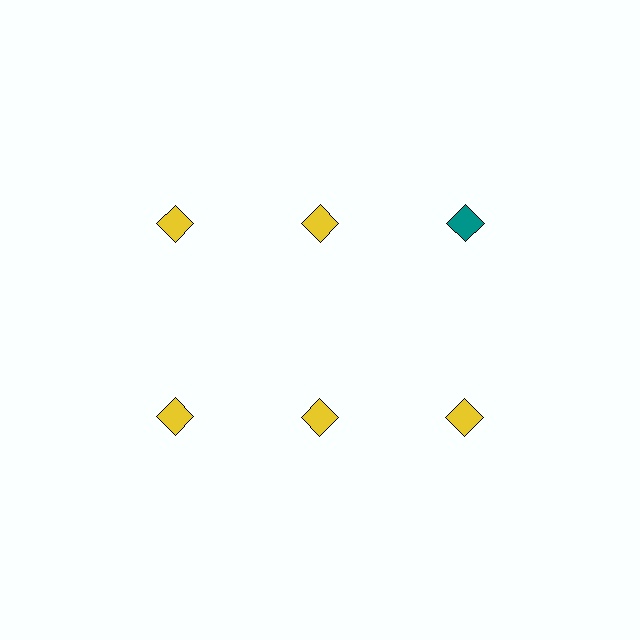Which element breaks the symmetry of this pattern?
The teal diamond in the top row, center column breaks the symmetry. All other shapes are yellow diamonds.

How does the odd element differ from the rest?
It has a different color: teal instead of yellow.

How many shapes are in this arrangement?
There are 6 shapes arranged in a grid pattern.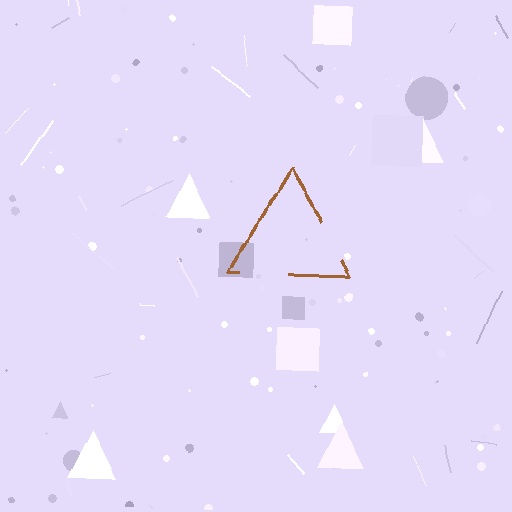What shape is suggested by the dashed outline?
The dashed outline suggests a triangle.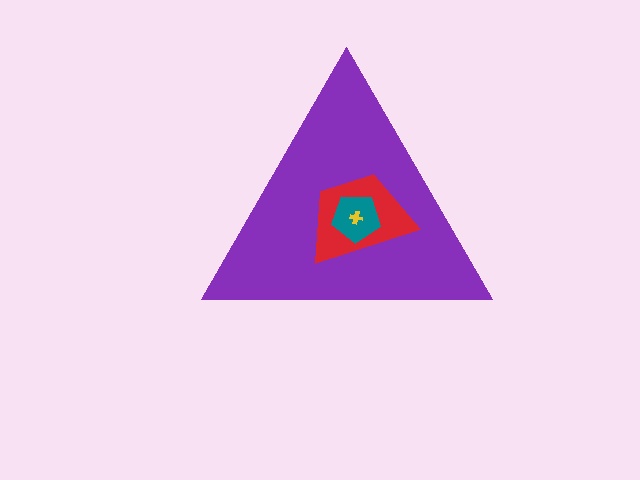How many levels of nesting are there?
4.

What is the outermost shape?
The purple triangle.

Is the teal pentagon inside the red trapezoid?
Yes.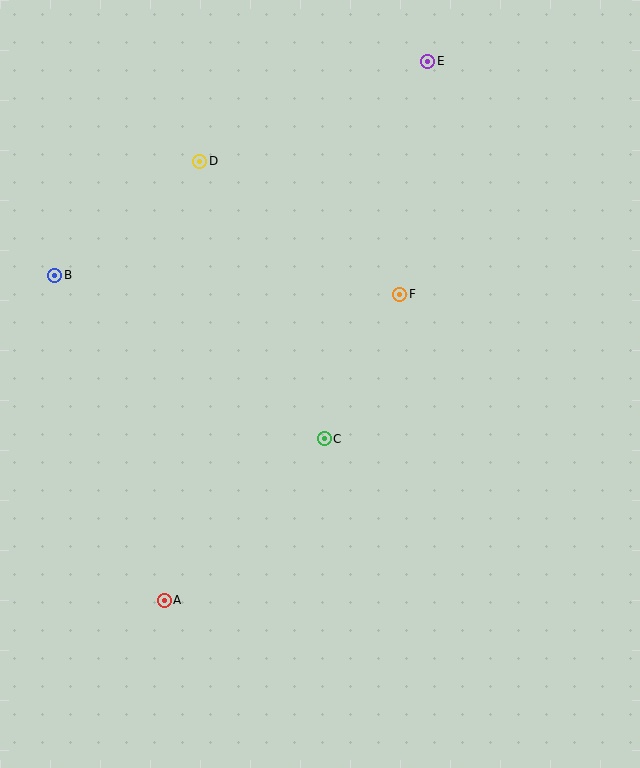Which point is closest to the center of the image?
Point C at (324, 439) is closest to the center.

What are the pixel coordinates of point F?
Point F is at (400, 294).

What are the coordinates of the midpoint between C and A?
The midpoint between C and A is at (244, 520).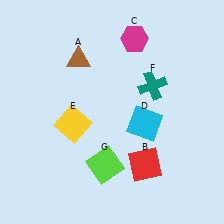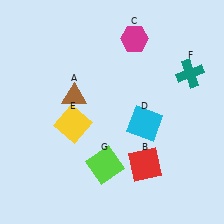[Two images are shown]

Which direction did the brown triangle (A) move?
The brown triangle (A) moved down.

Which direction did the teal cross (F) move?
The teal cross (F) moved right.